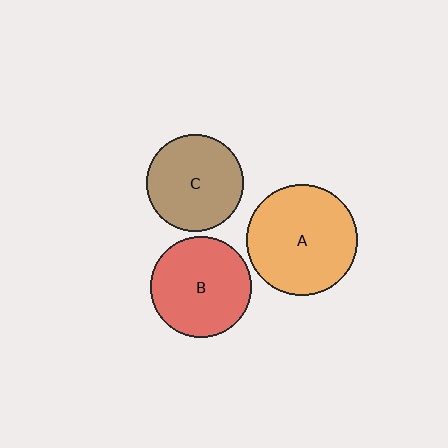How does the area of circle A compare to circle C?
Approximately 1.3 times.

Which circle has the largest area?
Circle A (orange).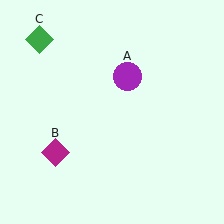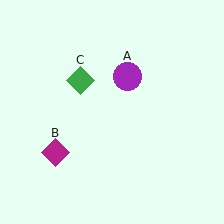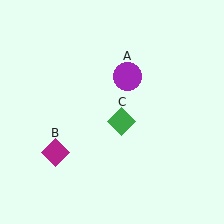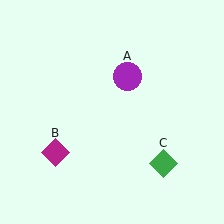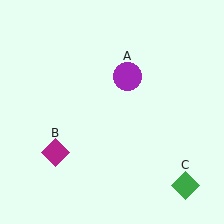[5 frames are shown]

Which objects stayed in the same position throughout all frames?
Purple circle (object A) and magenta diamond (object B) remained stationary.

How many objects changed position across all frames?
1 object changed position: green diamond (object C).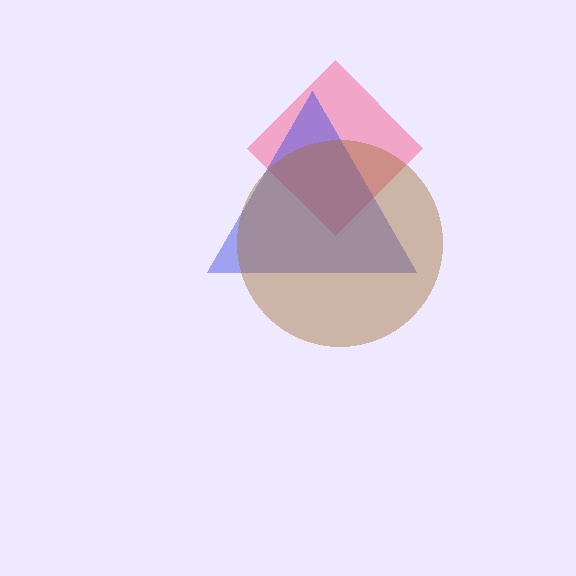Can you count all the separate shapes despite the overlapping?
Yes, there are 3 separate shapes.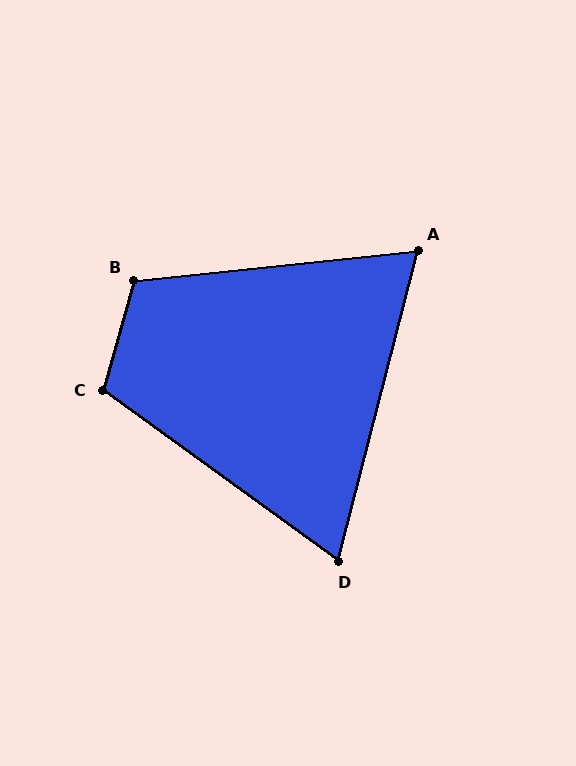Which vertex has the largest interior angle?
B, at approximately 112 degrees.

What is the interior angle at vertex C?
Approximately 110 degrees (obtuse).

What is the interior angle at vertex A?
Approximately 70 degrees (acute).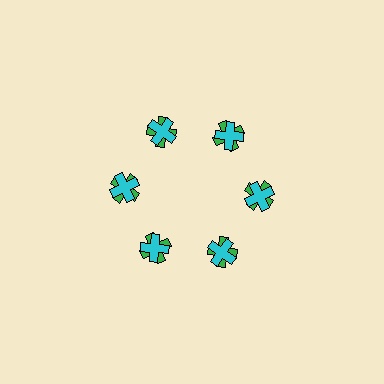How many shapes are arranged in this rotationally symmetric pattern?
There are 12 shapes, arranged in 6 groups of 2.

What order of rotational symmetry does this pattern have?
This pattern has 6-fold rotational symmetry.